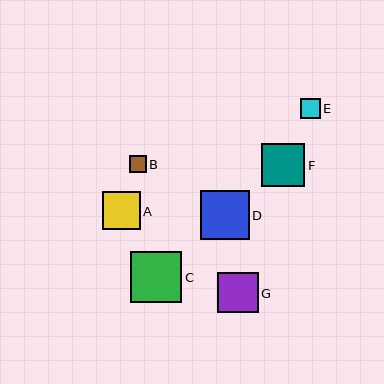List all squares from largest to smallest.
From largest to smallest: C, D, F, G, A, E, B.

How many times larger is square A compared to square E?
Square A is approximately 1.9 times the size of square E.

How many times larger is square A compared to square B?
Square A is approximately 2.2 times the size of square B.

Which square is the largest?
Square C is the largest with a size of approximately 51 pixels.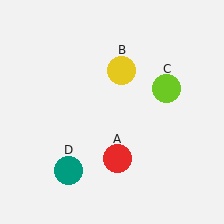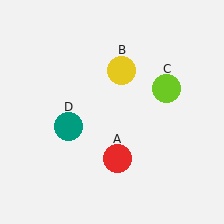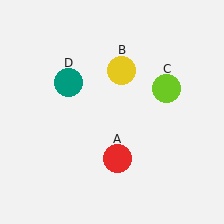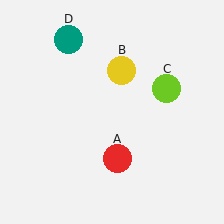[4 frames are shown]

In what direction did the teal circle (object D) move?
The teal circle (object D) moved up.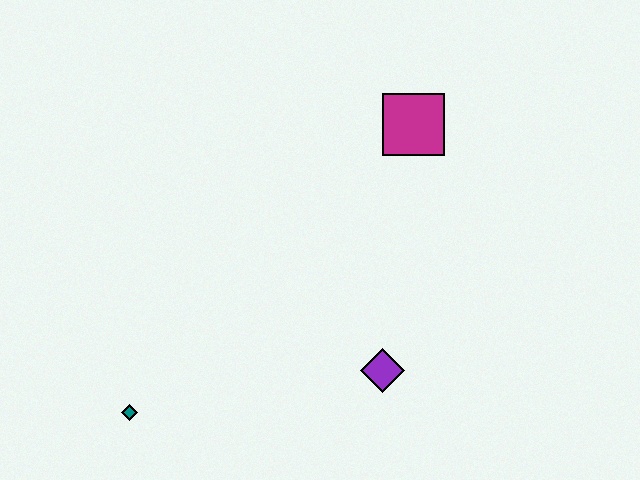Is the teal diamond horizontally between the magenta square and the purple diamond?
No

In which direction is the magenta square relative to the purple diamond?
The magenta square is above the purple diamond.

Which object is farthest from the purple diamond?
The teal diamond is farthest from the purple diamond.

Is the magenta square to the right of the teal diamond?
Yes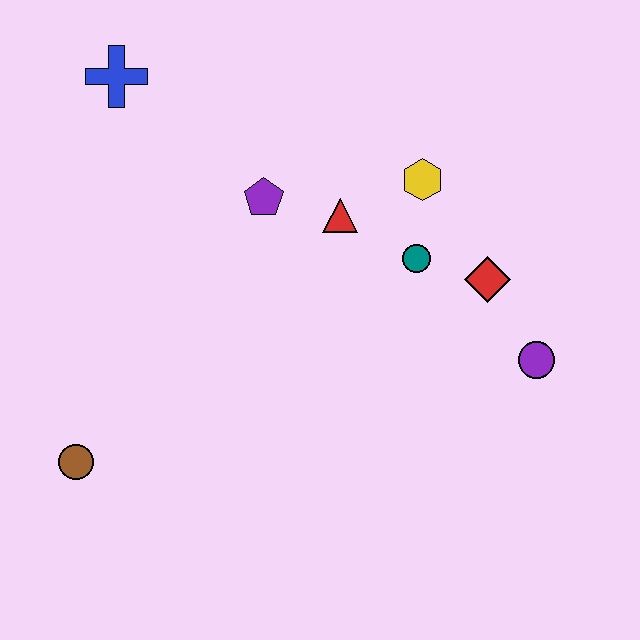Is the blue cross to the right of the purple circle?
No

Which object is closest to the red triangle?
The purple pentagon is closest to the red triangle.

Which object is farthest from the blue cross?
The purple circle is farthest from the blue cross.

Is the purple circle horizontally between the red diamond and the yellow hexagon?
No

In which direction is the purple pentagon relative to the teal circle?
The purple pentagon is to the left of the teal circle.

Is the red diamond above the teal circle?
No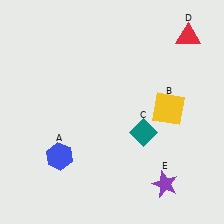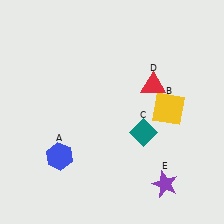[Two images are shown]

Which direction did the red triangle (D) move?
The red triangle (D) moved down.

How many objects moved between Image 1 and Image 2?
1 object moved between the two images.